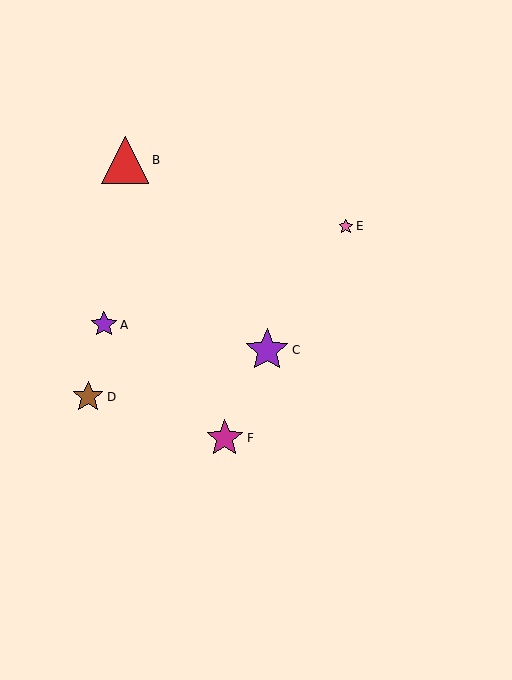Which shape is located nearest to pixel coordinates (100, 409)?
The brown star (labeled D) at (88, 397) is nearest to that location.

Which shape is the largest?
The red triangle (labeled B) is the largest.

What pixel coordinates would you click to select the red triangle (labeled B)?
Click at (125, 160) to select the red triangle B.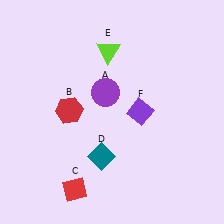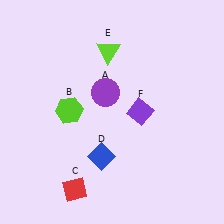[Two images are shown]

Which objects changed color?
B changed from red to lime. D changed from teal to blue.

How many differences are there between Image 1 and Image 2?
There are 2 differences between the two images.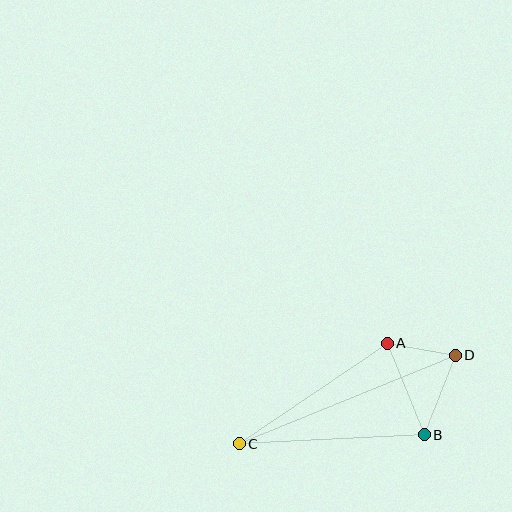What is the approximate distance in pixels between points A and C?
The distance between A and C is approximately 179 pixels.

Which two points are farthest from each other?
Points C and D are farthest from each other.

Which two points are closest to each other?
Points A and D are closest to each other.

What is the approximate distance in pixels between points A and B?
The distance between A and B is approximately 99 pixels.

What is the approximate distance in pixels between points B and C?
The distance between B and C is approximately 185 pixels.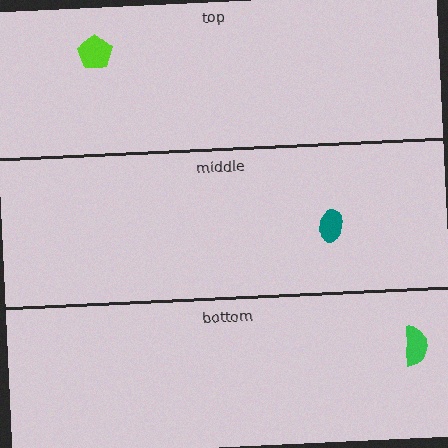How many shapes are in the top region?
1.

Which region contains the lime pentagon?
The top region.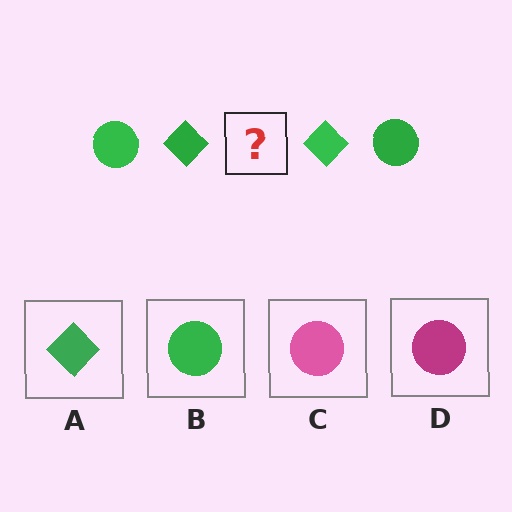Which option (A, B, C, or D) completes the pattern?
B.